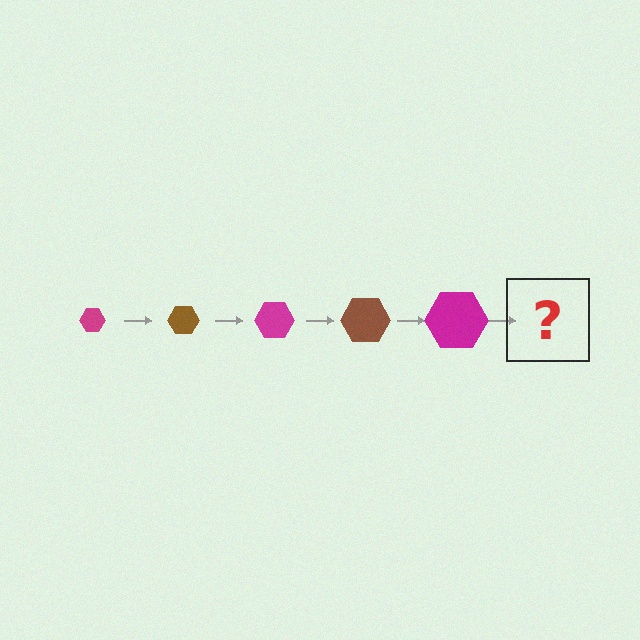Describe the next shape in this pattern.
It should be a brown hexagon, larger than the previous one.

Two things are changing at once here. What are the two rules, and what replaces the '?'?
The two rules are that the hexagon grows larger each step and the color cycles through magenta and brown. The '?' should be a brown hexagon, larger than the previous one.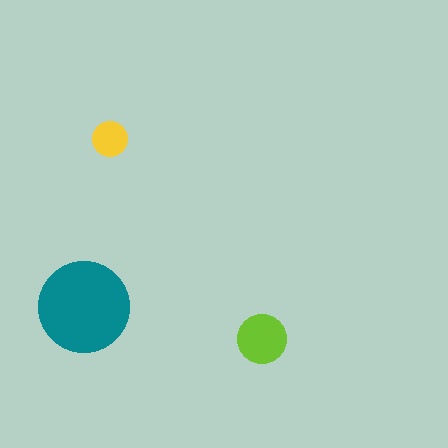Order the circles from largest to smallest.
the teal one, the lime one, the yellow one.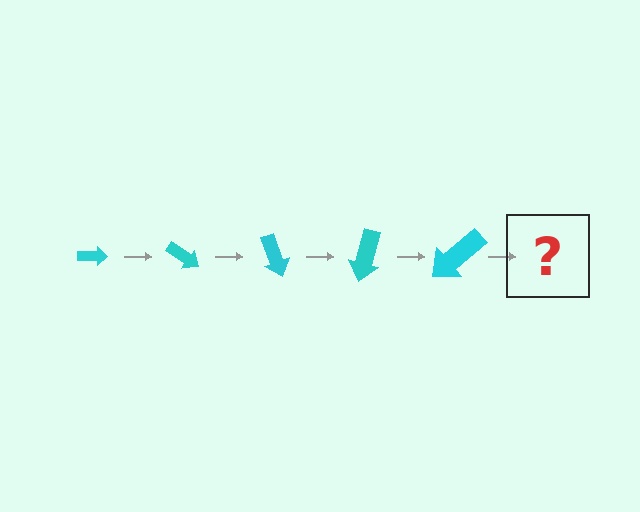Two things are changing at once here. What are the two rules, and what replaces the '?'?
The two rules are that the arrow grows larger each step and it rotates 35 degrees each step. The '?' should be an arrow, larger than the previous one and rotated 175 degrees from the start.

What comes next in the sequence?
The next element should be an arrow, larger than the previous one and rotated 175 degrees from the start.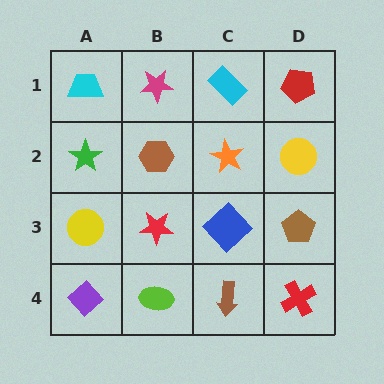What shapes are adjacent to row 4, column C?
A blue diamond (row 3, column C), a lime ellipse (row 4, column B), a red cross (row 4, column D).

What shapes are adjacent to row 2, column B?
A magenta star (row 1, column B), a red star (row 3, column B), a green star (row 2, column A), an orange star (row 2, column C).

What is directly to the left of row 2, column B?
A green star.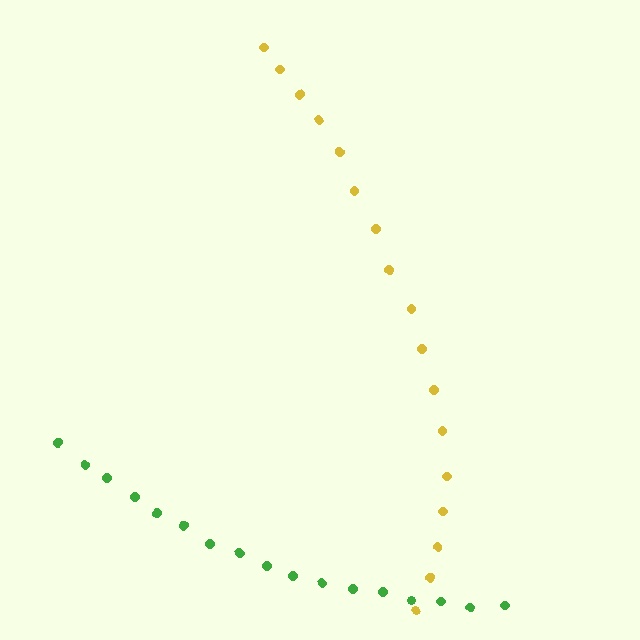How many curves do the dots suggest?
There are 2 distinct paths.